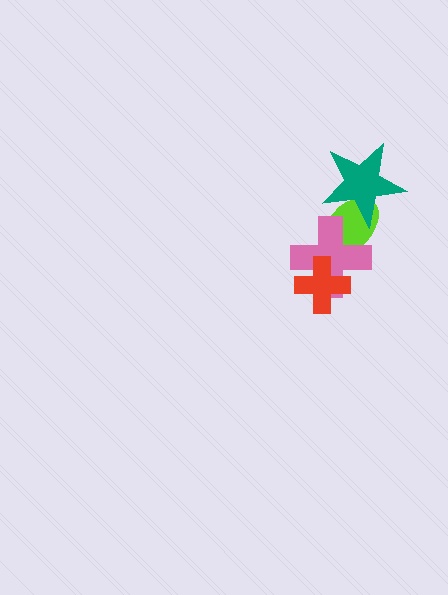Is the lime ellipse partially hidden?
Yes, it is partially covered by another shape.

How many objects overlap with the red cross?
1 object overlaps with the red cross.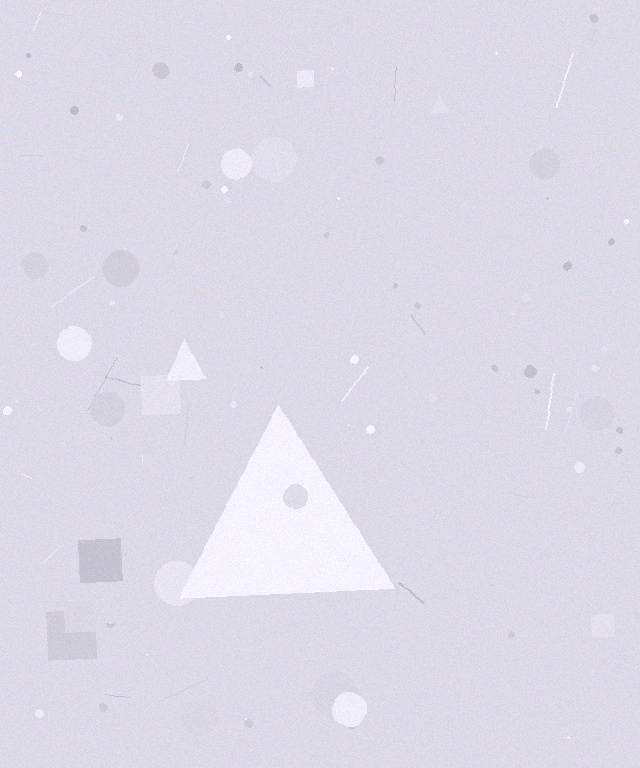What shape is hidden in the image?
A triangle is hidden in the image.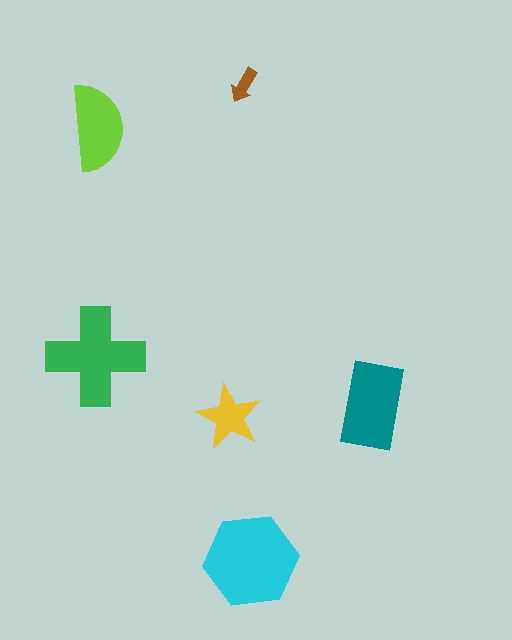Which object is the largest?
The cyan hexagon.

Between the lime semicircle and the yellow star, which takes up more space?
The lime semicircle.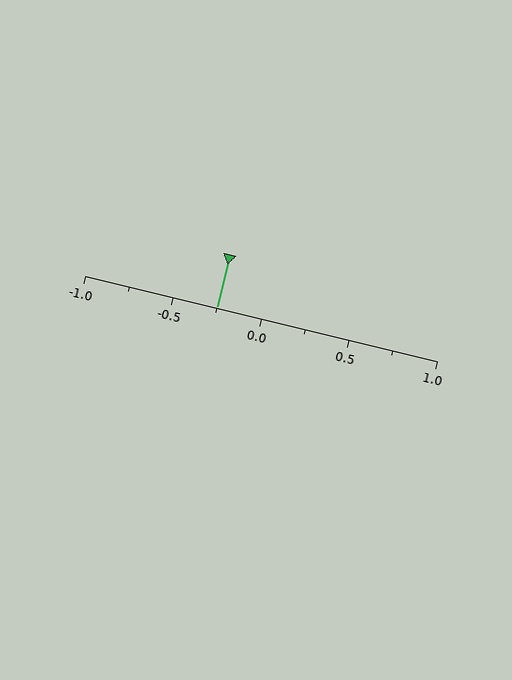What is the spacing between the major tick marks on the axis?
The major ticks are spaced 0.5 apart.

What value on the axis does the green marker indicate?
The marker indicates approximately -0.25.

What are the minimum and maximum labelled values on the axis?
The axis runs from -1.0 to 1.0.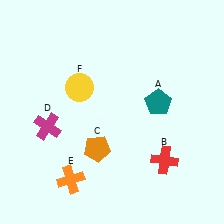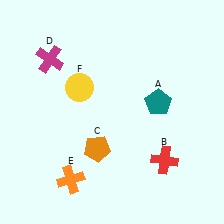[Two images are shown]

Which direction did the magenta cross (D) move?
The magenta cross (D) moved up.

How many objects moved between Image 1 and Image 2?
1 object moved between the two images.